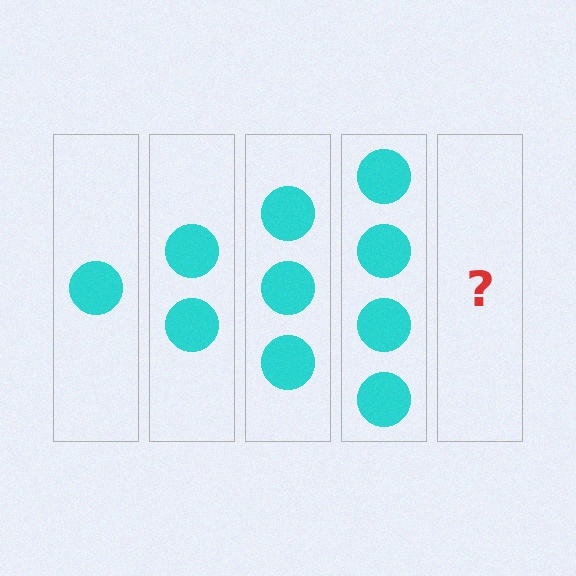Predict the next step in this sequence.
The next step is 5 circles.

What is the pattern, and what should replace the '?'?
The pattern is that each step adds one more circle. The '?' should be 5 circles.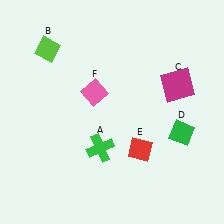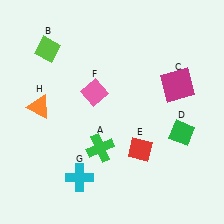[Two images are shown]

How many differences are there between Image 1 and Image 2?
There are 2 differences between the two images.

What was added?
A cyan cross (G), an orange triangle (H) were added in Image 2.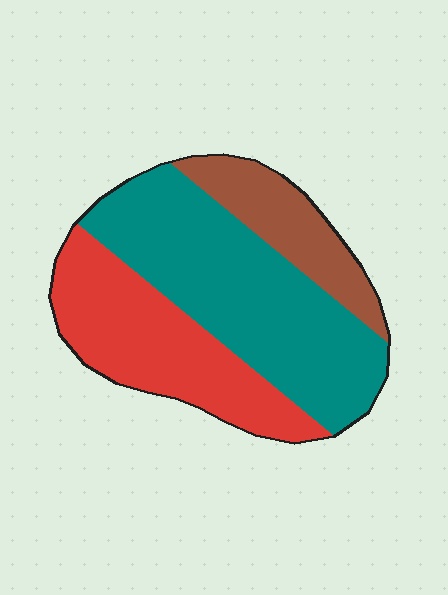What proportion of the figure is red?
Red covers around 35% of the figure.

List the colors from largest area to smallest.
From largest to smallest: teal, red, brown.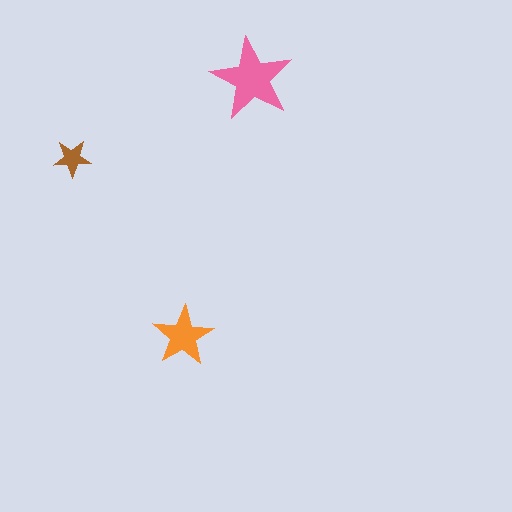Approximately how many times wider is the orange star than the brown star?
About 1.5 times wider.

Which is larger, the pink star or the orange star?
The pink one.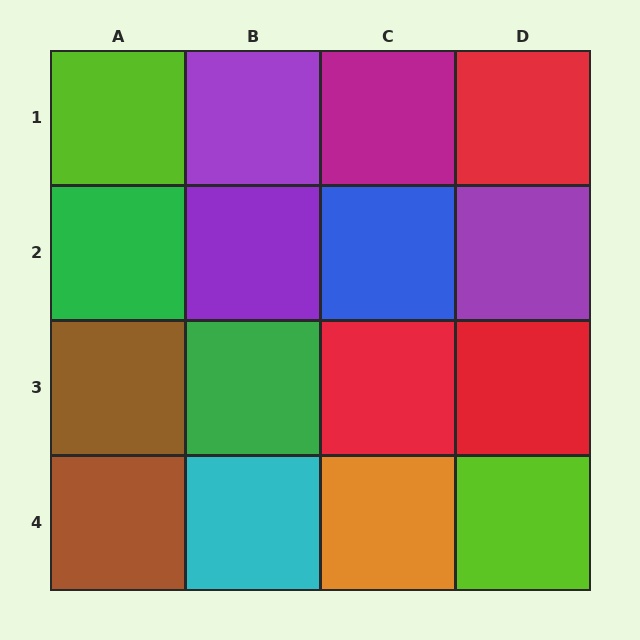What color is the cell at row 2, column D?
Purple.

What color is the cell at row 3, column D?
Red.